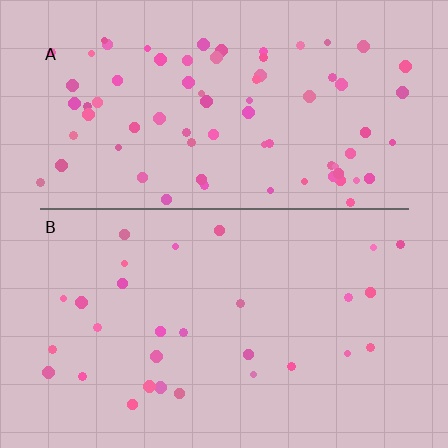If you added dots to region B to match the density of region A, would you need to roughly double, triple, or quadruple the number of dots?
Approximately triple.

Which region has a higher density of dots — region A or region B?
A (the top).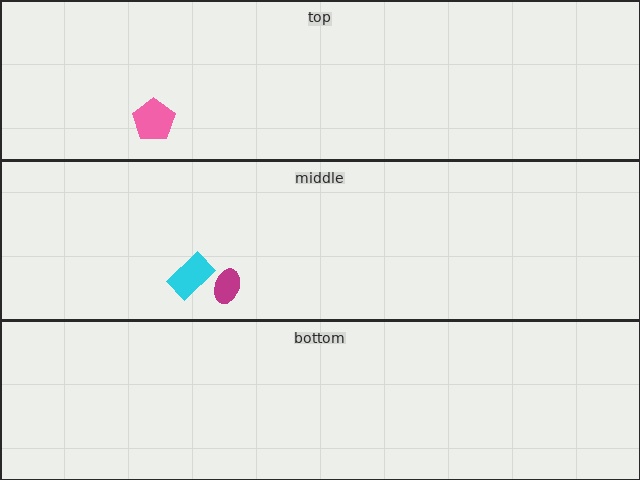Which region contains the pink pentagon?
The top region.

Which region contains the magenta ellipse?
The middle region.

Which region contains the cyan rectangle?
The middle region.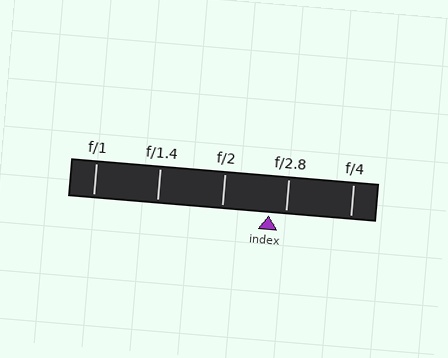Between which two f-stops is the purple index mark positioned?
The index mark is between f/2 and f/2.8.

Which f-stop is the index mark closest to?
The index mark is closest to f/2.8.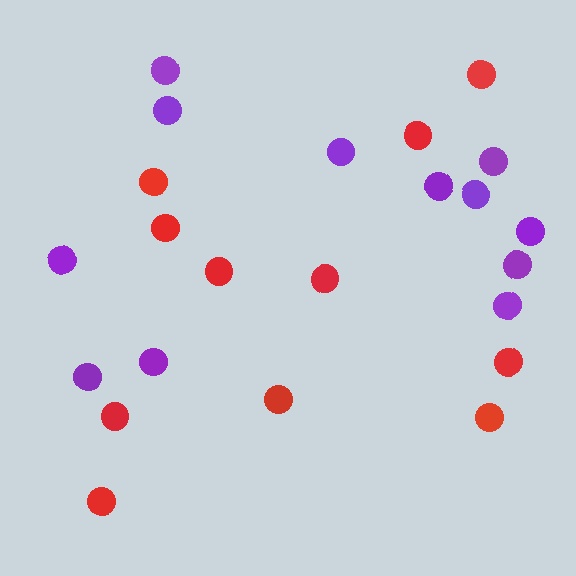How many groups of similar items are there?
There are 2 groups: one group of purple circles (12) and one group of red circles (11).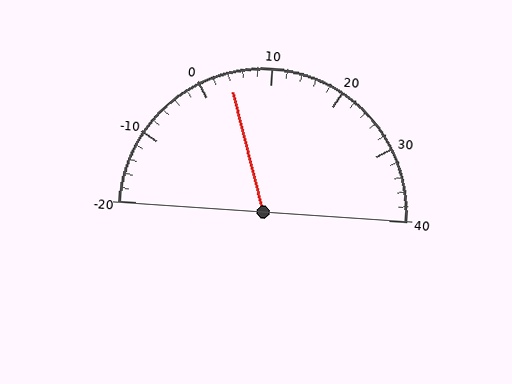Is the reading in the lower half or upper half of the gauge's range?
The reading is in the lower half of the range (-20 to 40).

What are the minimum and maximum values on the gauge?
The gauge ranges from -20 to 40.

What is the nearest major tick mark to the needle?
The nearest major tick mark is 0.